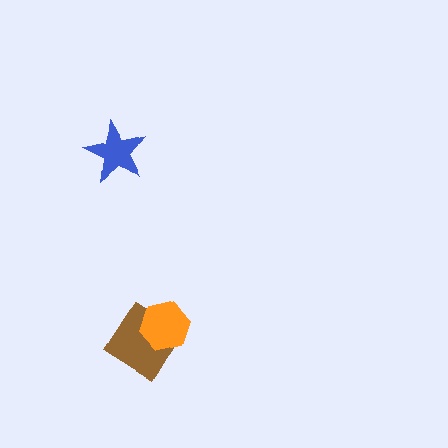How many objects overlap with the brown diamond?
1 object overlaps with the brown diamond.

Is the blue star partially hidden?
No, no other shape covers it.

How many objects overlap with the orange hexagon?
1 object overlaps with the orange hexagon.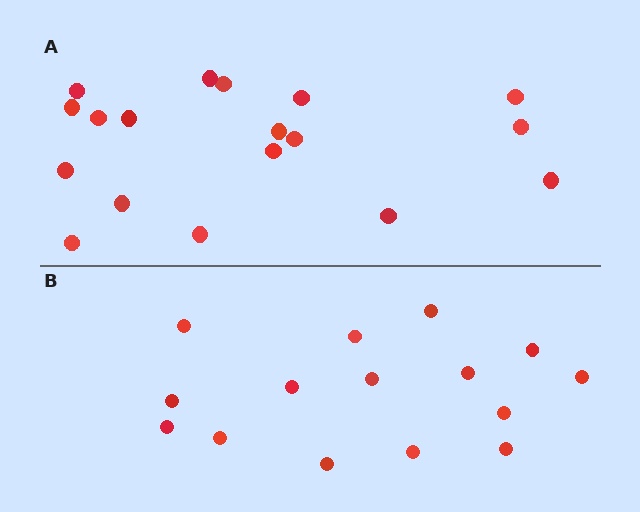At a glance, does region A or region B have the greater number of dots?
Region A (the top region) has more dots.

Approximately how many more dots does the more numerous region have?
Region A has just a few more — roughly 2 or 3 more dots than region B.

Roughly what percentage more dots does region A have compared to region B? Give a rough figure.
About 20% more.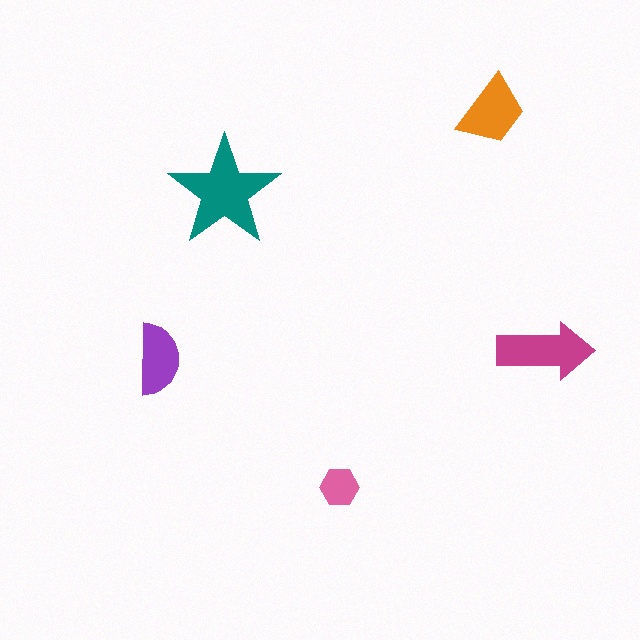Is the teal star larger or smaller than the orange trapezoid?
Larger.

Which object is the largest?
The teal star.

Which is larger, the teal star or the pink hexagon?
The teal star.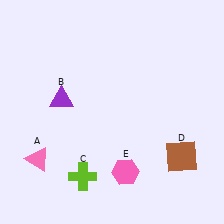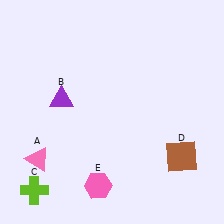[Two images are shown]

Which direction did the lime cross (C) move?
The lime cross (C) moved left.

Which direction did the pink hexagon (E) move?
The pink hexagon (E) moved left.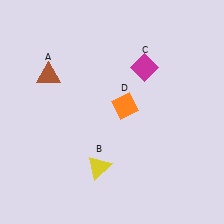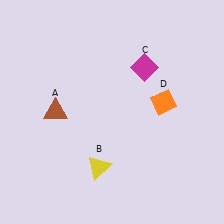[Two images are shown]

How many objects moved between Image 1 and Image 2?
2 objects moved between the two images.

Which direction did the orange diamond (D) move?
The orange diamond (D) moved right.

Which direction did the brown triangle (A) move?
The brown triangle (A) moved down.